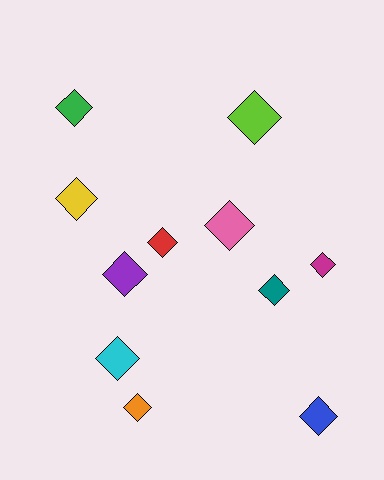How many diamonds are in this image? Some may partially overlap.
There are 11 diamonds.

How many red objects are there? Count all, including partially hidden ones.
There is 1 red object.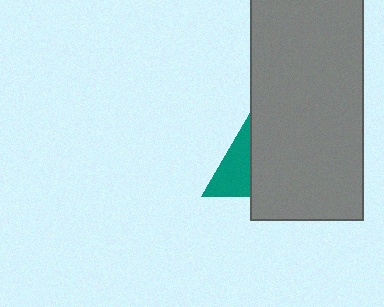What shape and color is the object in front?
The object in front is a gray rectangle.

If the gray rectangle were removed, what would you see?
You would see the complete teal triangle.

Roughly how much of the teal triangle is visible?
A small part of it is visible (roughly 37%).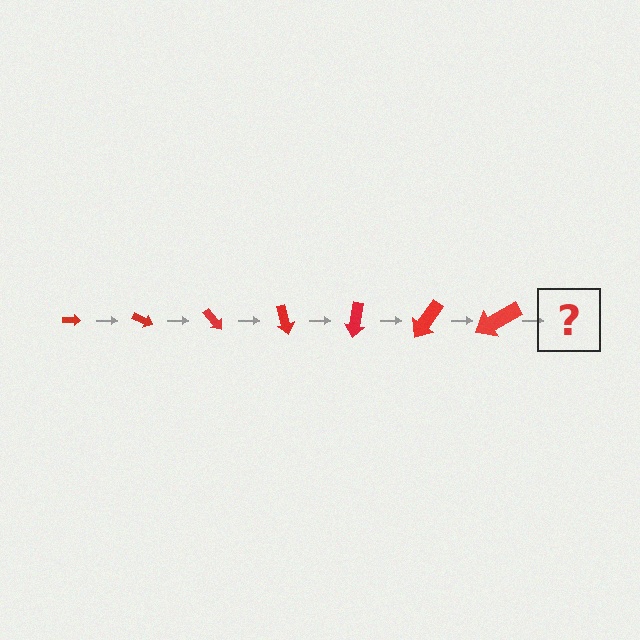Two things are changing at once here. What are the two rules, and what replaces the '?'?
The two rules are that the arrow grows larger each step and it rotates 25 degrees each step. The '?' should be an arrow, larger than the previous one and rotated 175 degrees from the start.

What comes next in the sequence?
The next element should be an arrow, larger than the previous one and rotated 175 degrees from the start.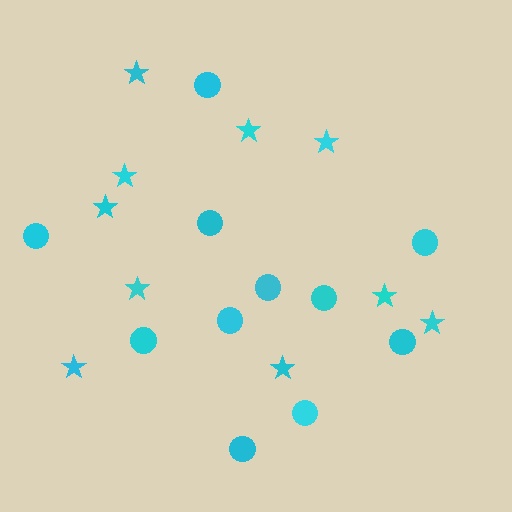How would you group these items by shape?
There are 2 groups: one group of stars (10) and one group of circles (11).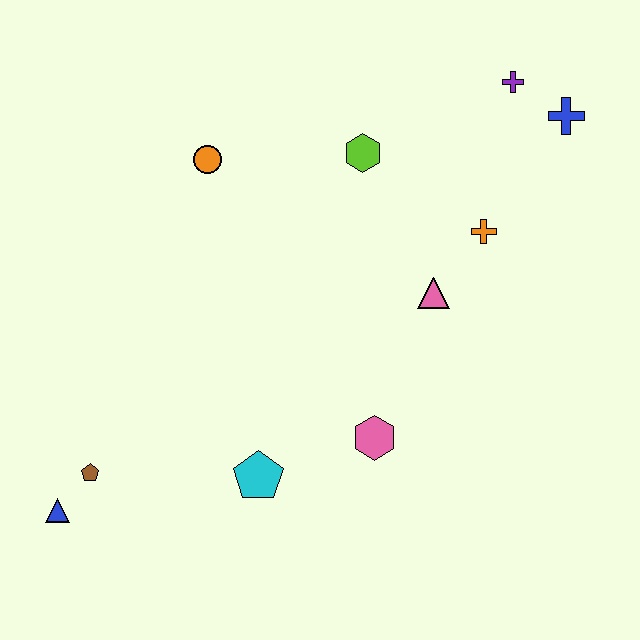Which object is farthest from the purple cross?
The blue triangle is farthest from the purple cross.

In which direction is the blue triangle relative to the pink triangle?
The blue triangle is to the left of the pink triangle.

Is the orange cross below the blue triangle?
No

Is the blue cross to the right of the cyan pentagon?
Yes